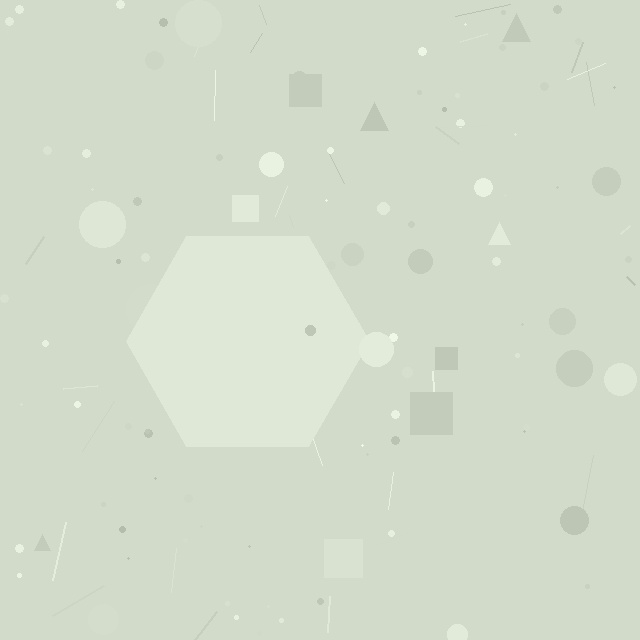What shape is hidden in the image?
A hexagon is hidden in the image.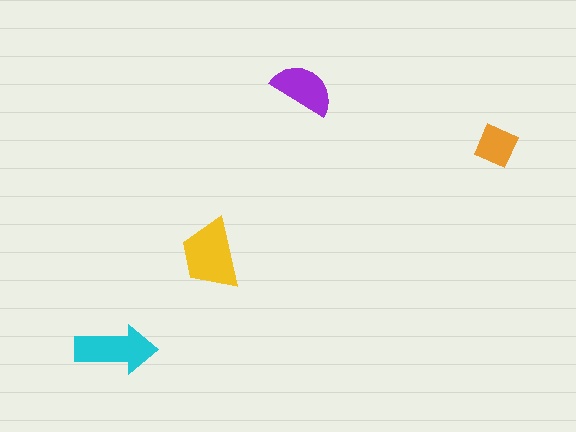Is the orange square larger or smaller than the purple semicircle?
Smaller.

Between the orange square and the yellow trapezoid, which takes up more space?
The yellow trapezoid.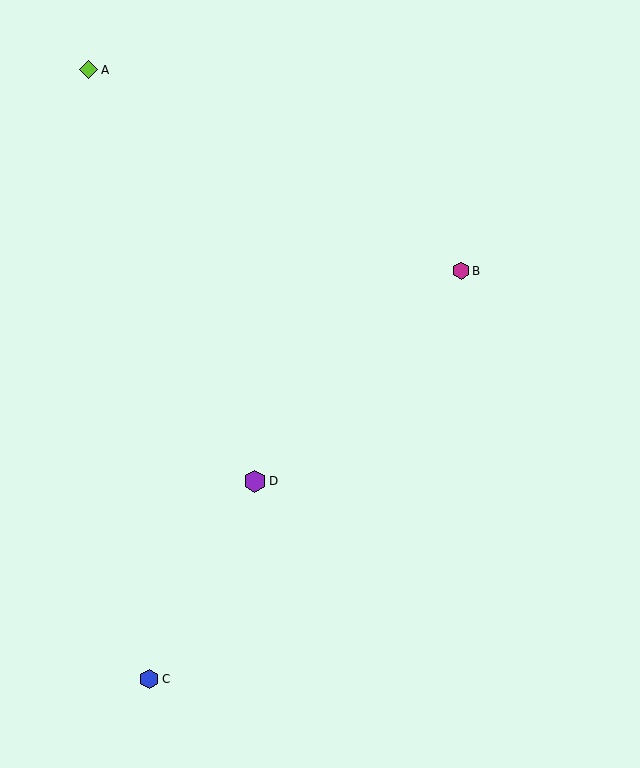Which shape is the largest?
The purple hexagon (labeled D) is the largest.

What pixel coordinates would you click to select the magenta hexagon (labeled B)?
Click at (461, 271) to select the magenta hexagon B.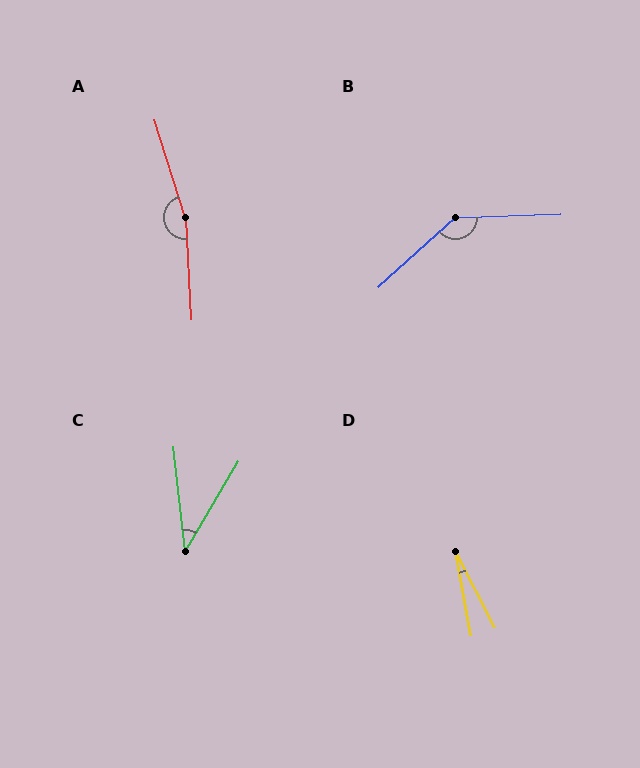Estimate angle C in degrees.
Approximately 37 degrees.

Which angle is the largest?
A, at approximately 166 degrees.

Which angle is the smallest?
D, at approximately 17 degrees.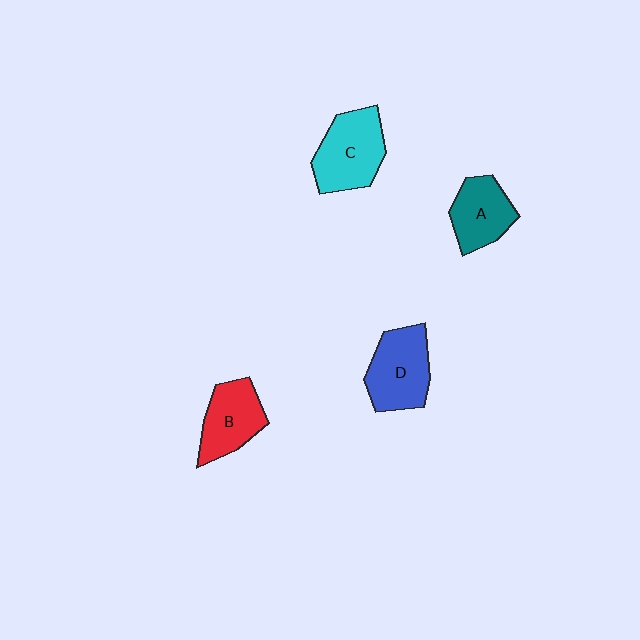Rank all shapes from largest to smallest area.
From largest to smallest: C (cyan), D (blue), B (red), A (teal).